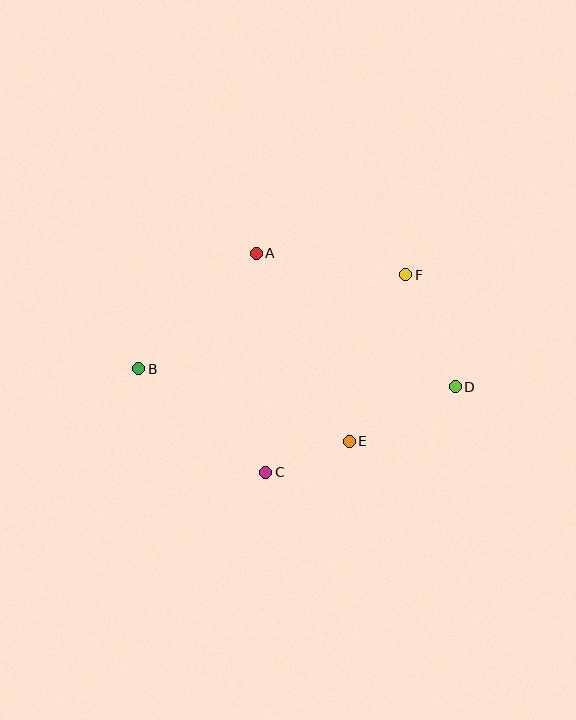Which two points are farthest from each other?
Points B and D are farthest from each other.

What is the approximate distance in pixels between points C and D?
The distance between C and D is approximately 208 pixels.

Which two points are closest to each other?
Points C and E are closest to each other.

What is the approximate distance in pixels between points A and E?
The distance between A and E is approximately 210 pixels.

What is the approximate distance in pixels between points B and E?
The distance between B and E is approximately 222 pixels.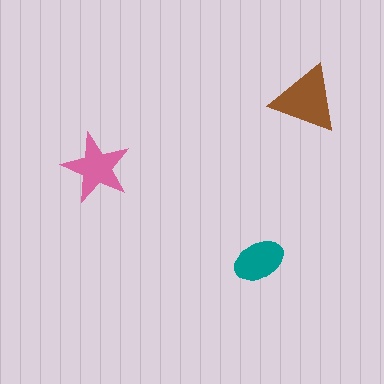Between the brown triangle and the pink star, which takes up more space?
The brown triangle.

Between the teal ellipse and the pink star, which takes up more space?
The pink star.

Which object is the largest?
The brown triangle.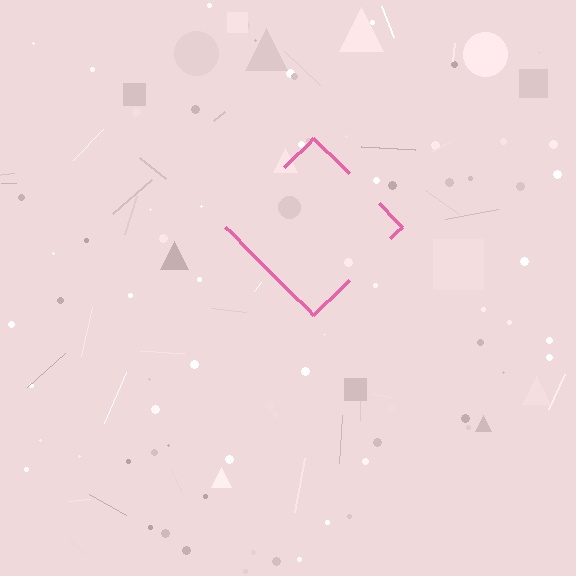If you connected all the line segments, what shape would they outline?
They would outline a diamond.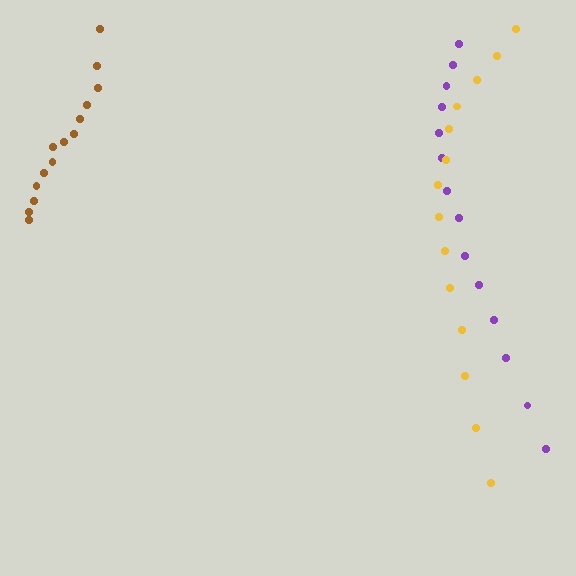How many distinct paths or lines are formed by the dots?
There are 3 distinct paths.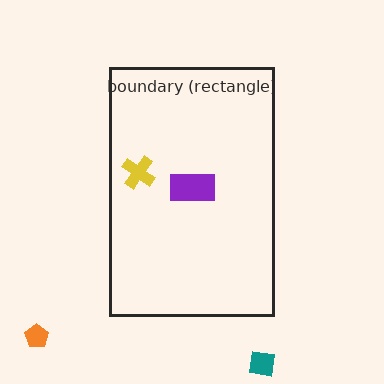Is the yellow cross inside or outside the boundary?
Inside.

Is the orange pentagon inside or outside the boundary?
Outside.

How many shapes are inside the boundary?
2 inside, 2 outside.